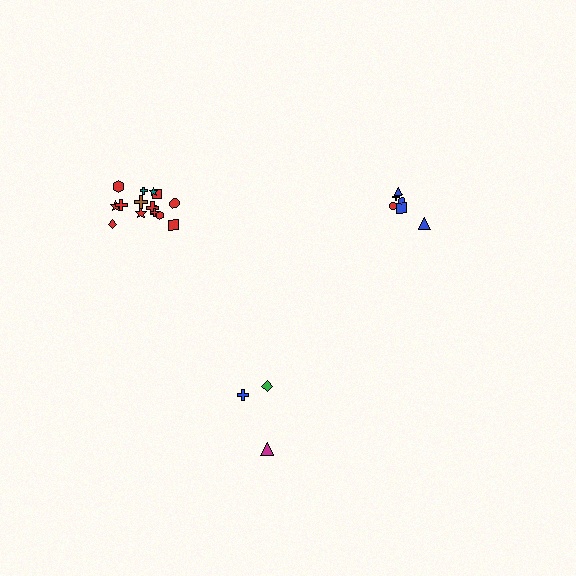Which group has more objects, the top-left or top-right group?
The top-left group.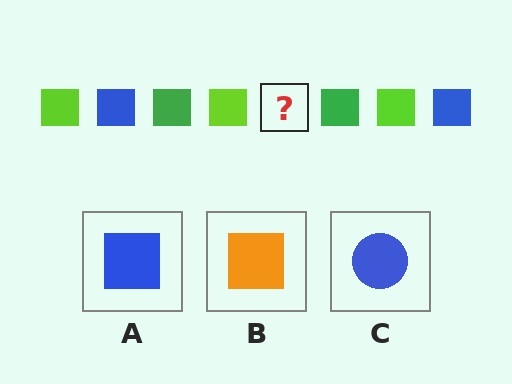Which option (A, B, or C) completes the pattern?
A.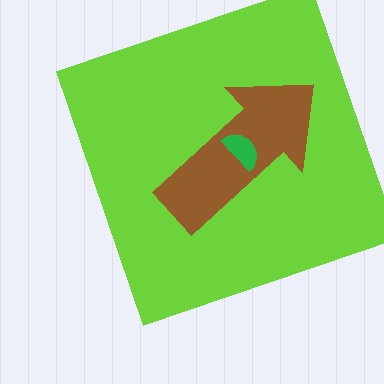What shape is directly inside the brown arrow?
The green semicircle.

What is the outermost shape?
The lime square.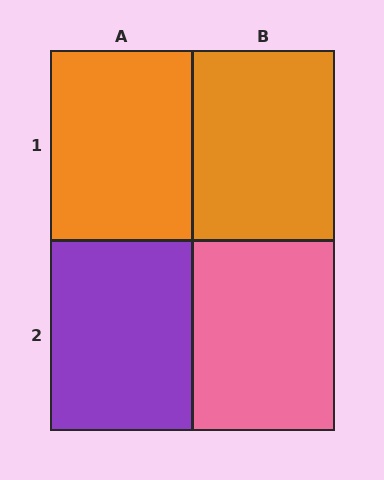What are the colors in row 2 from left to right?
Purple, pink.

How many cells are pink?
1 cell is pink.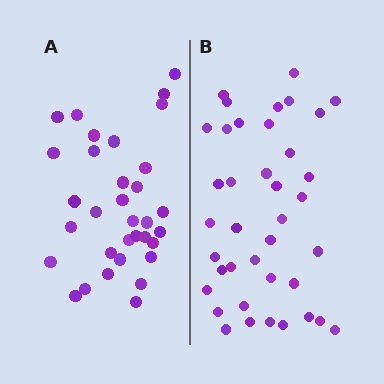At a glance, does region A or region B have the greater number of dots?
Region B (the right region) has more dots.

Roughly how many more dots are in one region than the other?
Region B has about 6 more dots than region A.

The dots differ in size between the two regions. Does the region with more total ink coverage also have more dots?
No. Region A has more total ink coverage because its dots are larger, but region B actually contains more individual dots. Total area can be misleading — the number of items is what matters here.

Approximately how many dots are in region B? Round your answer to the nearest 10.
About 40 dots. (The exact count is 39, which rounds to 40.)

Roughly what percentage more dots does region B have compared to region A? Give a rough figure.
About 20% more.